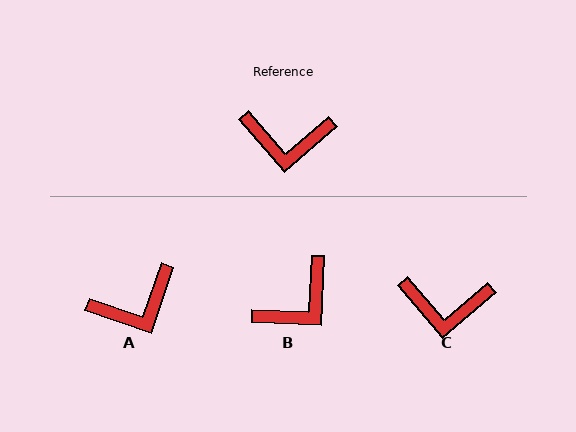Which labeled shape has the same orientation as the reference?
C.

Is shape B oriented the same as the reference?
No, it is off by about 47 degrees.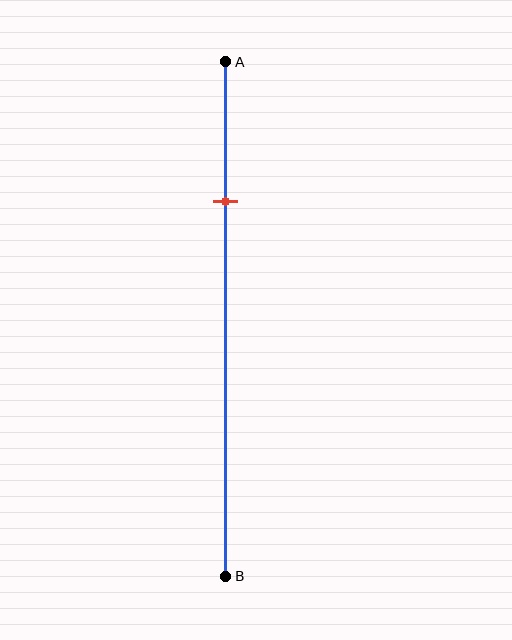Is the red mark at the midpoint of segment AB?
No, the mark is at about 25% from A, not at the 50% midpoint.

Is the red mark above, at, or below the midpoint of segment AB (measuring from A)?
The red mark is above the midpoint of segment AB.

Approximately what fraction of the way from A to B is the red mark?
The red mark is approximately 25% of the way from A to B.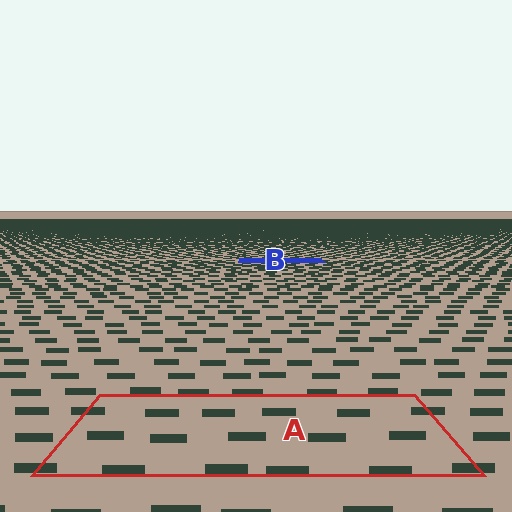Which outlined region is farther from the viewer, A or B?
Region B is farther from the viewer — the texture elements inside it appear smaller and more densely packed.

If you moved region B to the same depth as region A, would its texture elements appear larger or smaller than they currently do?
They would appear larger. At a closer depth, the same texture elements are projected at a bigger on-screen size.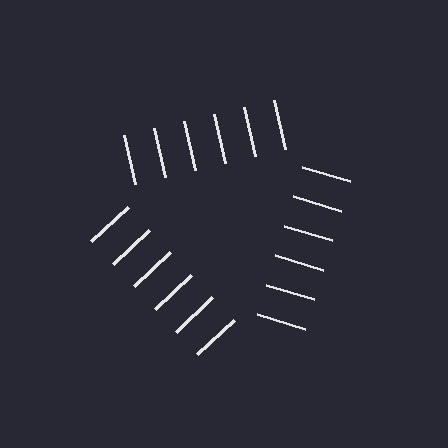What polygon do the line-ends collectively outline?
An illusory triangle — the line segments terminate on its edges but no continuous stroke is drawn.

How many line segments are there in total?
18 — 6 along each of the 3 edges.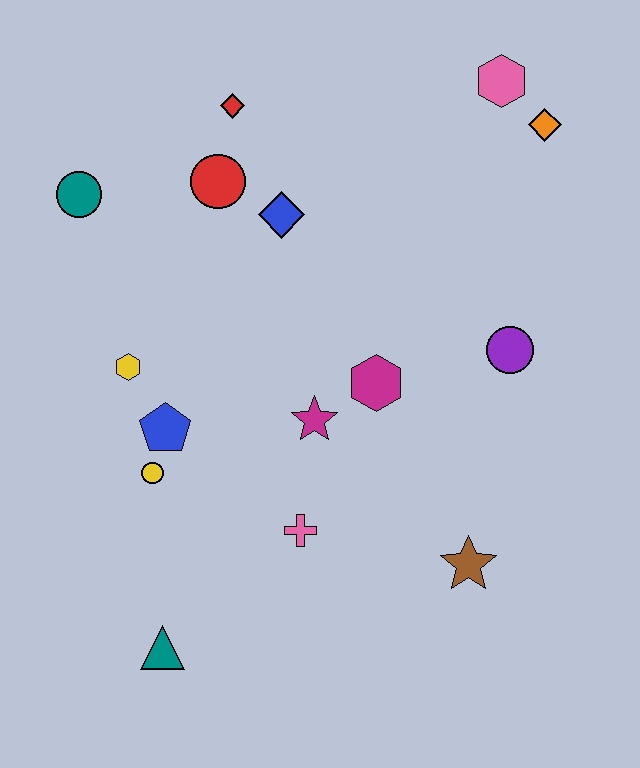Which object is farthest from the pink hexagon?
The teal triangle is farthest from the pink hexagon.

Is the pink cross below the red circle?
Yes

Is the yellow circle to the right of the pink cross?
No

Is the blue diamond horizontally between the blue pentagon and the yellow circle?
No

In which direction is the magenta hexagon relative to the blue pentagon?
The magenta hexagon is to the right of the blue pentagon.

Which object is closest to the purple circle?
The magenta hexagon is closest to the purple circle.